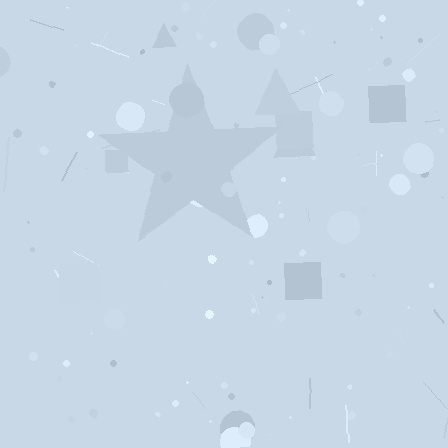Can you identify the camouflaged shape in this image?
The camouflaged shape is a star.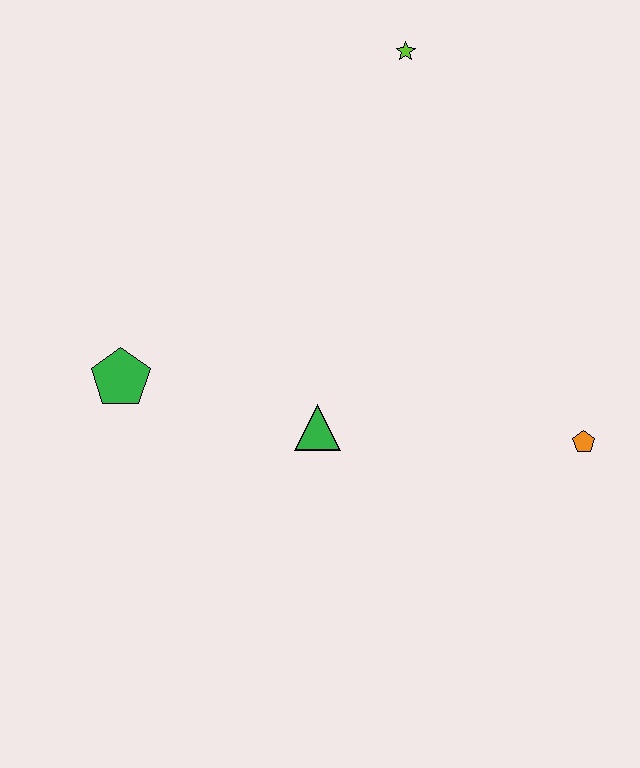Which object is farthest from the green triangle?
The lime star is farthest from the green triangle.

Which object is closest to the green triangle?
The green pentagon is closest to the green triangle.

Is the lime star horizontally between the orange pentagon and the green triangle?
Yes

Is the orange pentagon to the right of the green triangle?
Yes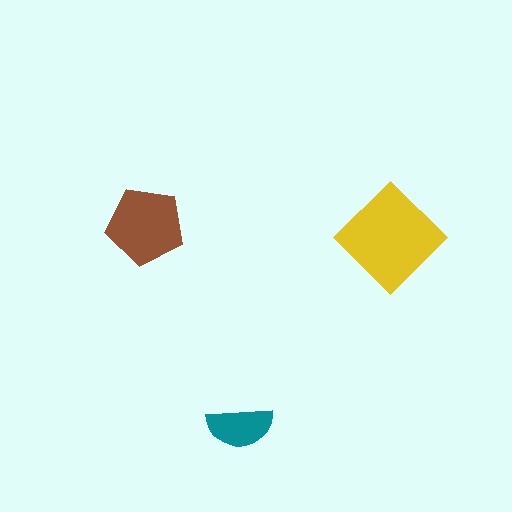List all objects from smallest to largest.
The teal semicircle, the brown pentagon, the yellow diamond.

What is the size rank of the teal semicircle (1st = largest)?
3rd.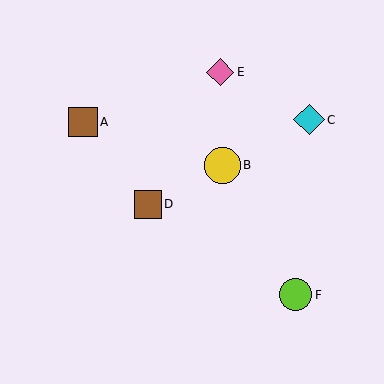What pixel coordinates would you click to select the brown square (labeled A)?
Click at (83, 122) to select the brown square A.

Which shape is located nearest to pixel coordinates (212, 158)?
The yellow circle (labeled B) at (223, 165) is nearest to that location.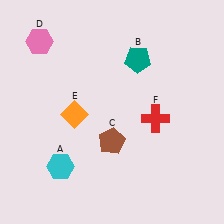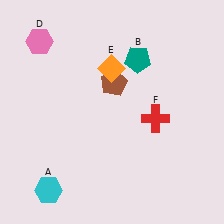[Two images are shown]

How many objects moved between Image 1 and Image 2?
3 objects moved between the two images.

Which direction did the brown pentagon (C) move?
The brown pentagon (C) moved up.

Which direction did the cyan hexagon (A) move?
The cyan hexagon (A) moved down.